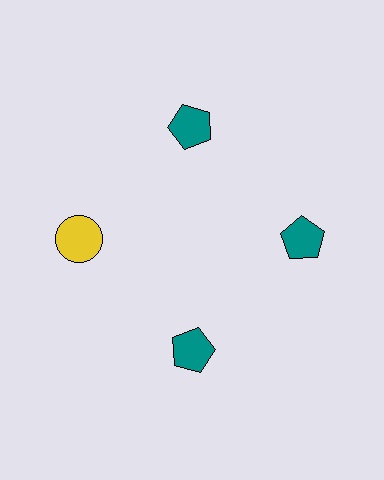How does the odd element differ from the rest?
It differs in both color (yellow instead of teal) and shape (circle instead of pentagon).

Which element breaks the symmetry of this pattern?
The yellow circle at roughly the 9 o'clock position breaks the symmetry. All other shapes are teal pentagons.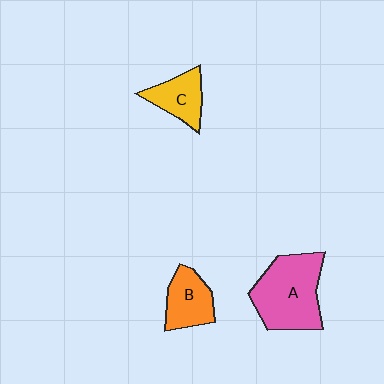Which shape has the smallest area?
Shape C (yellow).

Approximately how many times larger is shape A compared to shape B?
Approximately 1.8 times.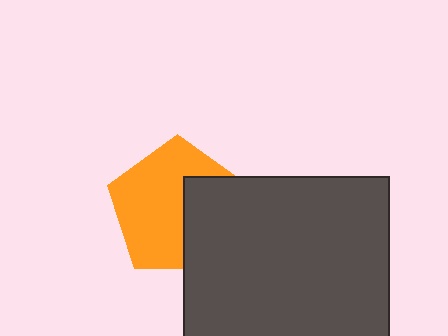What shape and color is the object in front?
The object in front is a dark gray square.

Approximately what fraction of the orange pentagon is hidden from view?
Roughly 37% of the orange pentagon is hidden behind the dark gray square.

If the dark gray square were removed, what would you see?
You would see the complete orange pentagon.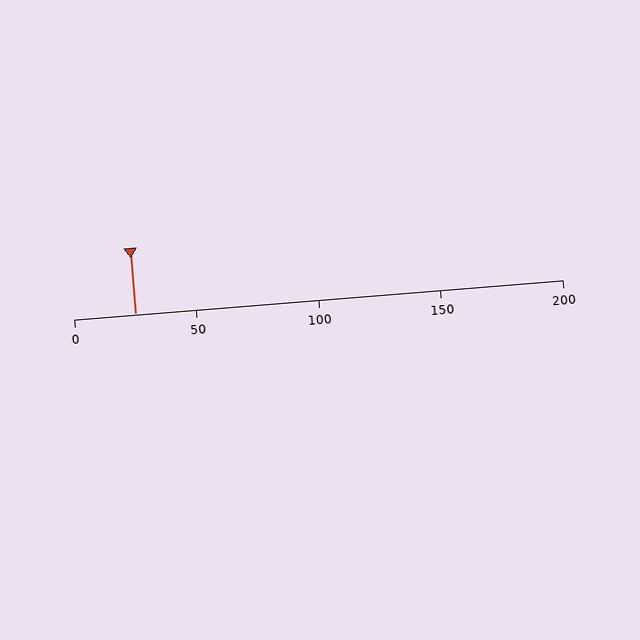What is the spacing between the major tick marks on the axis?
The major ticks are spaced 50 apart.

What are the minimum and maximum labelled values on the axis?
The axis runs from 0 to 200.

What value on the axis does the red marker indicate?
The marker indicates approximately 25.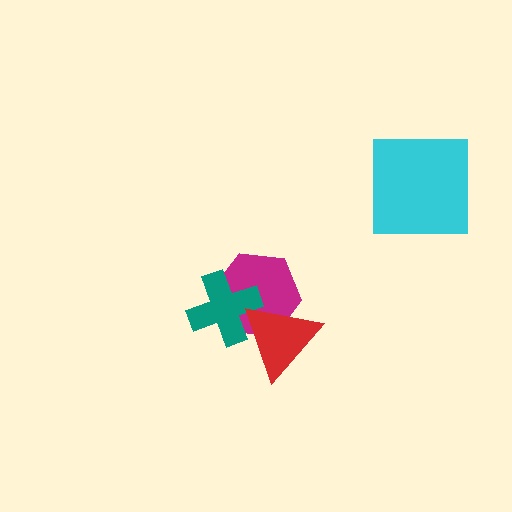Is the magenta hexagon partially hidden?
Yes, it is partially covered by another shape.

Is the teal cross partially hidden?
Yes, it is partially covered by another shape.